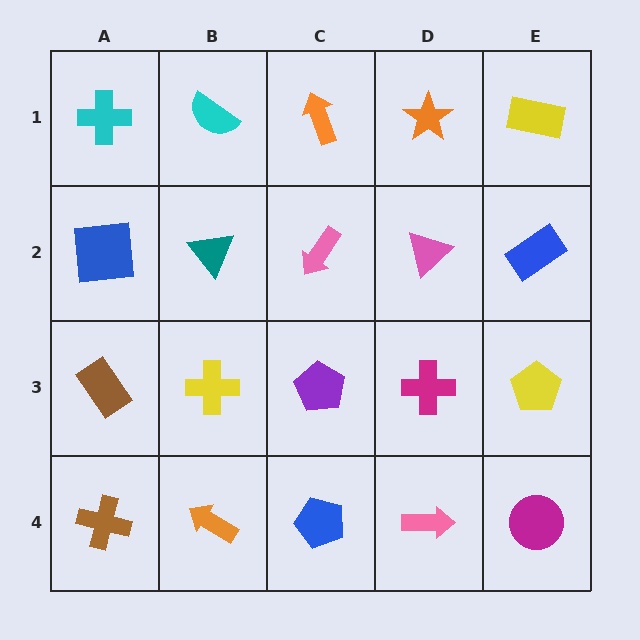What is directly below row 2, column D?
A magenta cross.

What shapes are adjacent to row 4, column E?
A yellow pentagon (row 3, column E), a pink arrow (row 4, column D).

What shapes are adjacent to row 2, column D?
An orange star (row 1, column D), a magenta cross (row 3, column D), a pink arrow (row 2, column C), a blue rectangle (row 2, column E).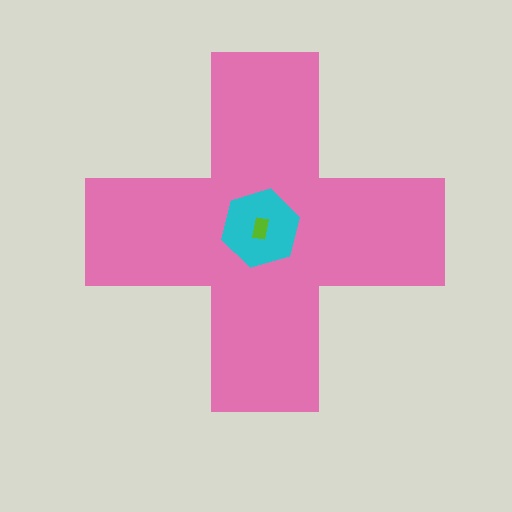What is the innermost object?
The lime rectangle.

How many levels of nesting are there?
3.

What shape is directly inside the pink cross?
The cyan hexagon.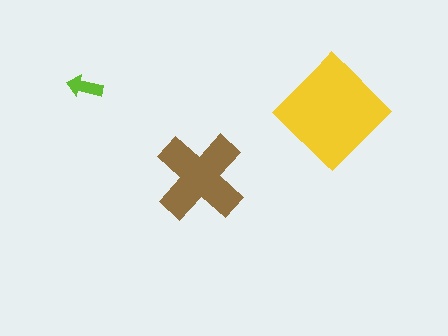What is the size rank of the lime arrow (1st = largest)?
3rd.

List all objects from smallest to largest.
The lime arrow, the brown cross, the yellow diamond.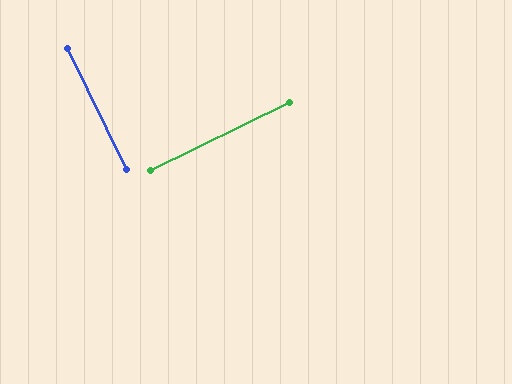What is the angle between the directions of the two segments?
Approximately 90 degrees.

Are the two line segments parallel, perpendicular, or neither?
Perpendicular — they meet at approximately 90°.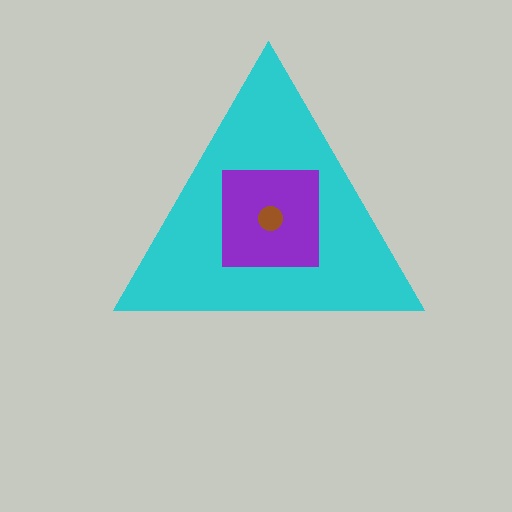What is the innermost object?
The brown circle.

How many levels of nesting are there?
3.